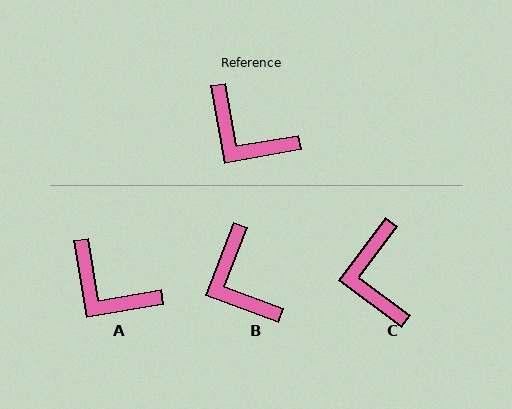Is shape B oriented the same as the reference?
No, it is off by about 30 degrees.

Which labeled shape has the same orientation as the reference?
A.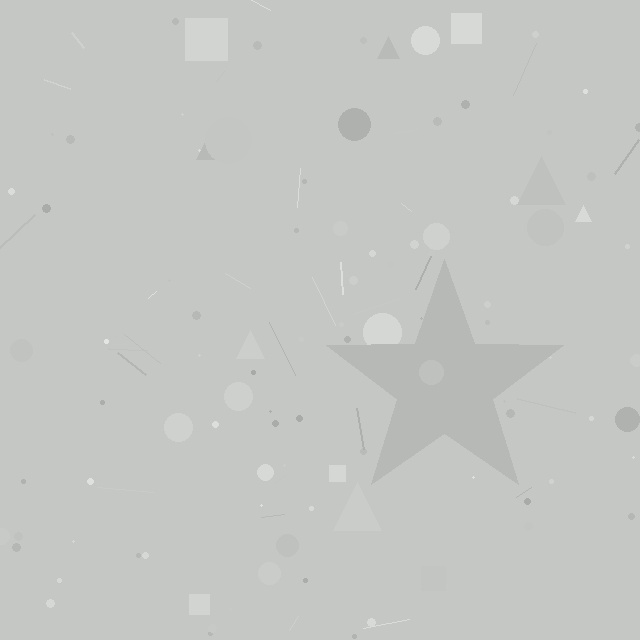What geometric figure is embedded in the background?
A star is embedded in the background.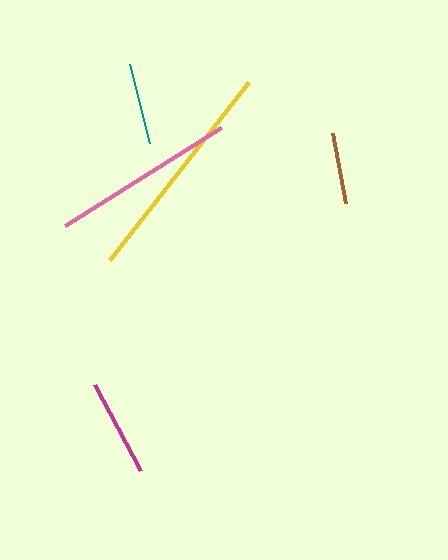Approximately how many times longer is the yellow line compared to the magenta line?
The yellow line is approximately 2.3 times the length of the magenta line.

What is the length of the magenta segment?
The magenta segment is approximately 98 pixels long.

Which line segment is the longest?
The yellow line is the longest at approximately 227 pixels.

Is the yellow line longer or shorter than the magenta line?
The yellow line is longer than the magenta line.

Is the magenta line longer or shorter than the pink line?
The pink line is longer than the magenta line.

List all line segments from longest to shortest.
From longest to shortest: yellow, pink, magenta, teal, brown.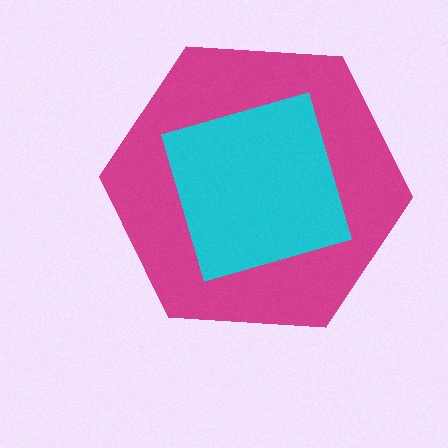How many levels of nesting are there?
2.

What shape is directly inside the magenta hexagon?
The cyan square.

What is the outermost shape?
The magenta hexagon.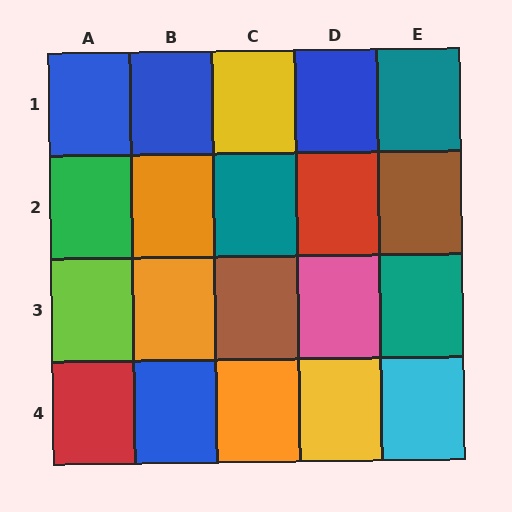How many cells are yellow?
2 cells are yellow.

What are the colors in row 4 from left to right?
Red, blue, orange, yellow, cyan.